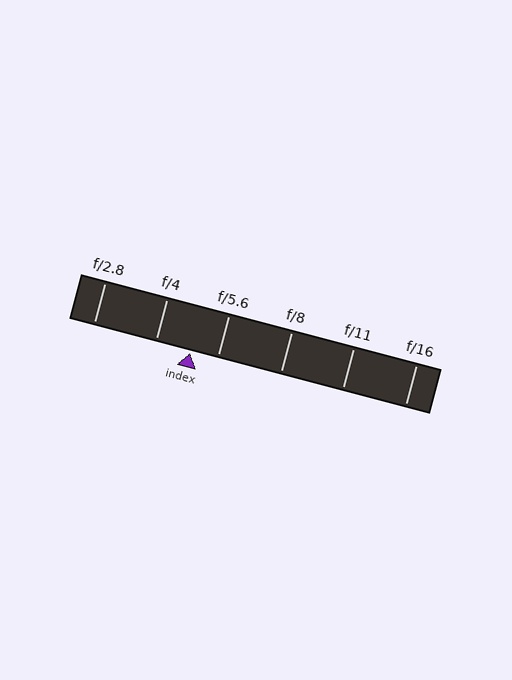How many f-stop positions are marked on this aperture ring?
There are 6 f-stop positions marked.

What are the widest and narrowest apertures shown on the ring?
The widest aperture shown is f/2.8 and the narrowest is f/16.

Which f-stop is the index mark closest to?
The index mark is closest to f/5.6.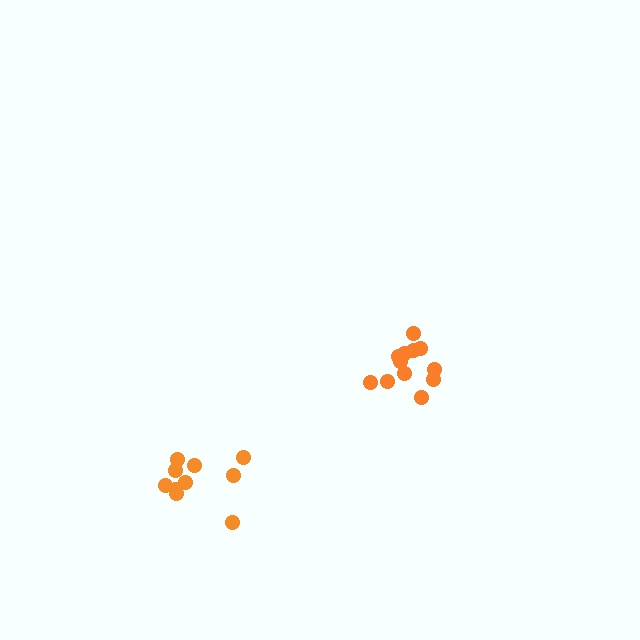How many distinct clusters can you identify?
There are 2 distinct clusters.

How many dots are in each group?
Group 1: 10 dots, Group 2: 12 dots (22 total).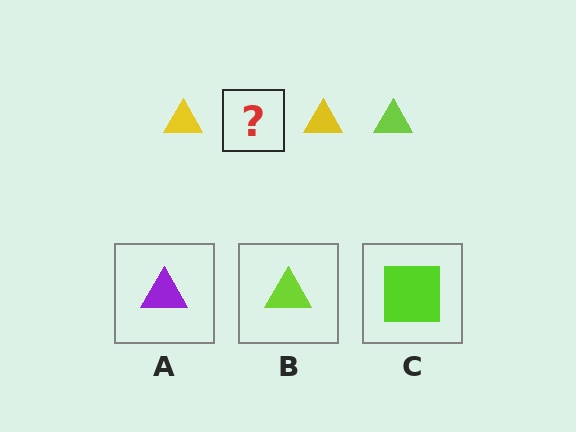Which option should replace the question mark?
Option B.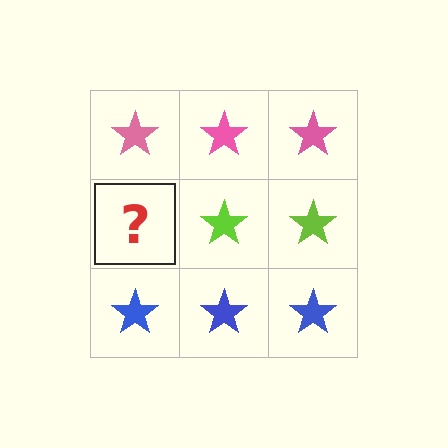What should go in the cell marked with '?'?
The missing cell should contain a lime star.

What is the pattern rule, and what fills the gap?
The rule is that each row has a consistent color. The gap should be filled with a lime star.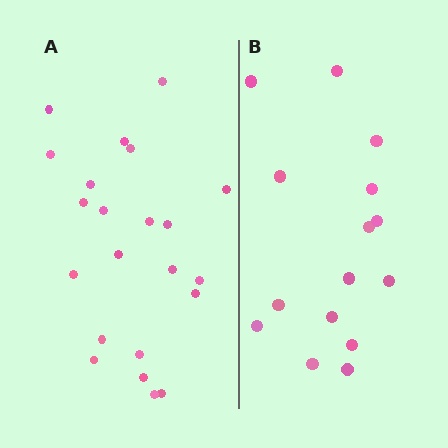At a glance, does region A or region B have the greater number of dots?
Region A (the left region) has more dots.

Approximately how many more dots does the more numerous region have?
Region A has roughly 8 or so more dots than region B.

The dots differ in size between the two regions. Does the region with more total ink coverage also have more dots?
No. Region B has more total ink coverage because its dots are larger, but region A actually contains more individual dots. Total area can be misleading — the number of items is what matters here.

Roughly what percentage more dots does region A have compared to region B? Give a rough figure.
About 45% more.